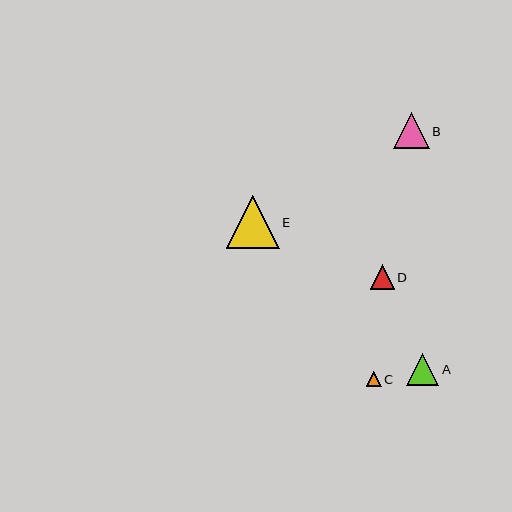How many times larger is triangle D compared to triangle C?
Triangle D is approximately 1.6 times the size of triangle C.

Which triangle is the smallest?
Triangle C is the smallest with a size of approximately 15 pixels.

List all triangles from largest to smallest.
From largest to smallest: E, B, A, D, C.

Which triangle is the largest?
Triangle E is the largest with a size of approximately 53 pixels.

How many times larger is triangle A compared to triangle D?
Triangle A is approximately 1.3 times the size of triangle D.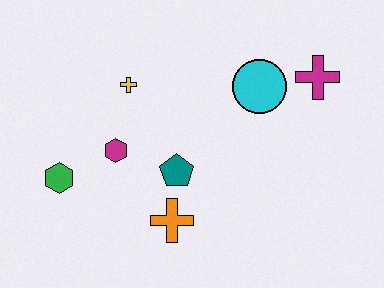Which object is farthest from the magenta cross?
The green hexagon is farthest from the magenta cross.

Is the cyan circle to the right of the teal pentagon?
Yes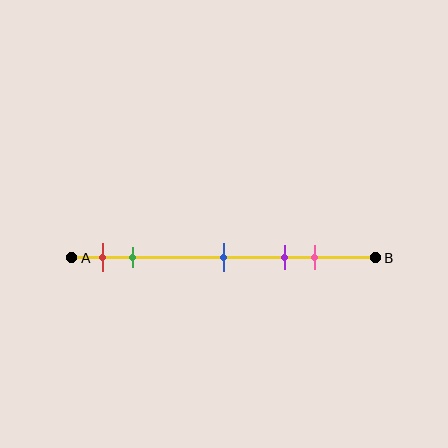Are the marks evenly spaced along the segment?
No, the marks are not evenly spaced.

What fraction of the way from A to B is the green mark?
The green mark is approximately 20% (0.2) of the way from A to B.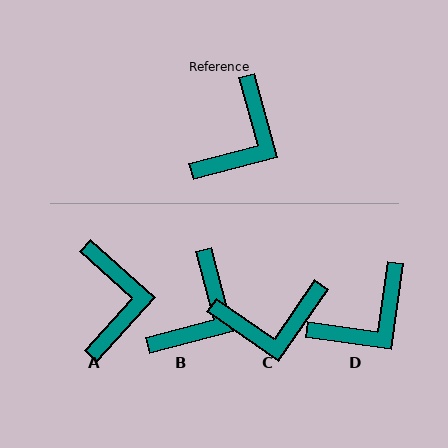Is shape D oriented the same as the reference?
No, it is off by about 23 degrees.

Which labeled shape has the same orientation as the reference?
B.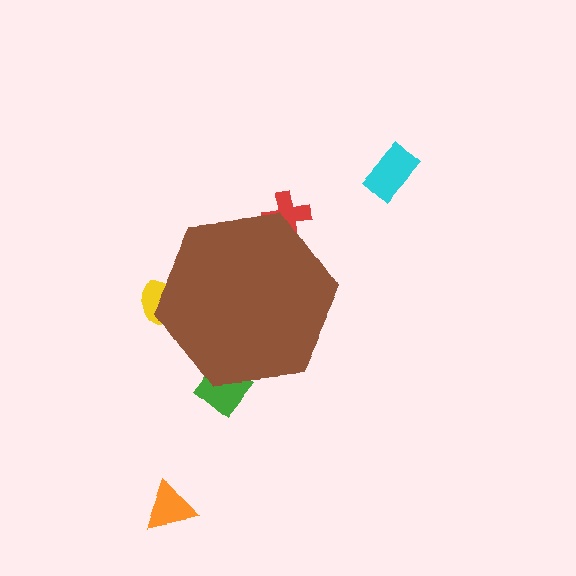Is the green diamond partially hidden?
Yes, the green diamond is partially hidden behind the brown hexagon.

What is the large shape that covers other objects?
A brown hexagon.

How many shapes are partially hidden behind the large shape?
3 shapes are partially hidden.